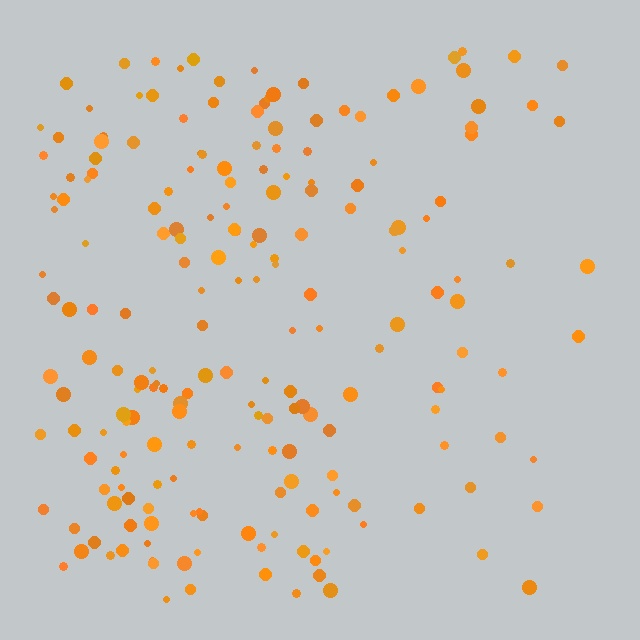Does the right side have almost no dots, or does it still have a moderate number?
Still a moderate number, just noticeably fewer than the left.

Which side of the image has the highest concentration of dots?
The left.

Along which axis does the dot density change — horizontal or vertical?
Horizontal.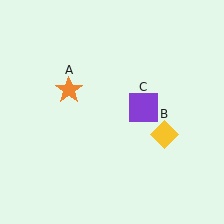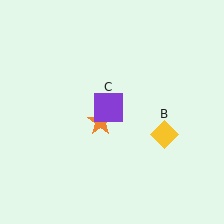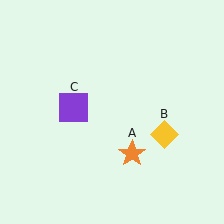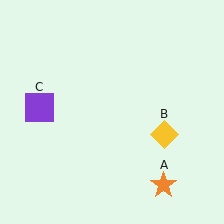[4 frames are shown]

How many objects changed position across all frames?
2 objects changed position: orange star (object A), purple square (object C).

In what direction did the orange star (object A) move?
The orange star (object A) moved down and to the right.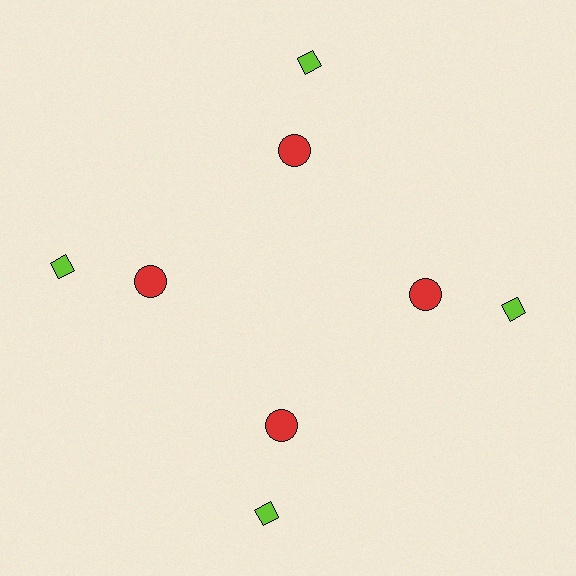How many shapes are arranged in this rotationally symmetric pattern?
There are 8 shapes, arranged in 4 groups of 2.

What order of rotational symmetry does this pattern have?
This pattern has 4-fold rotational symmetry.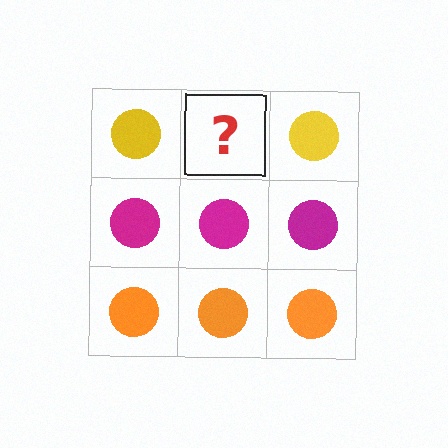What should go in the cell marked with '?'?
The missing cell should contain a yellow circle.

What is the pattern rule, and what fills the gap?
The rule is that each row has a consistent color. The gap should be filled with a yellow circle.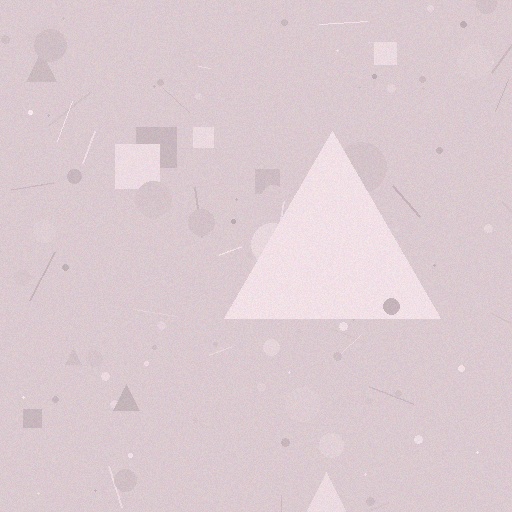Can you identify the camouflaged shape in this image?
The camouflaged shape is a triangle.